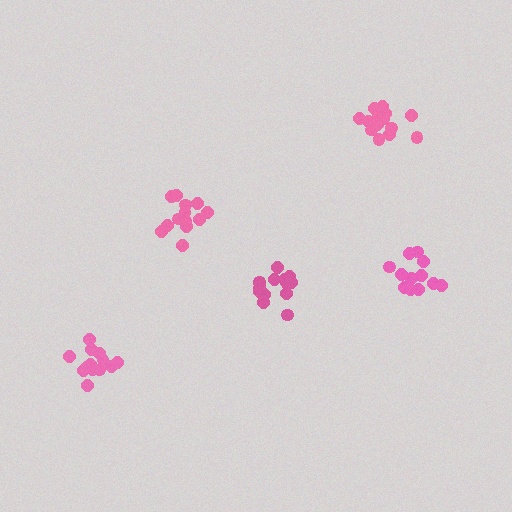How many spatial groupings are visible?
There are 5 spatial groupings.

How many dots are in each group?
Group 1: 17 dots, Group 2: 12 dots, Group 3: 13 dots, Group 4: 14 dots, Group 5: 15 dots (71 total).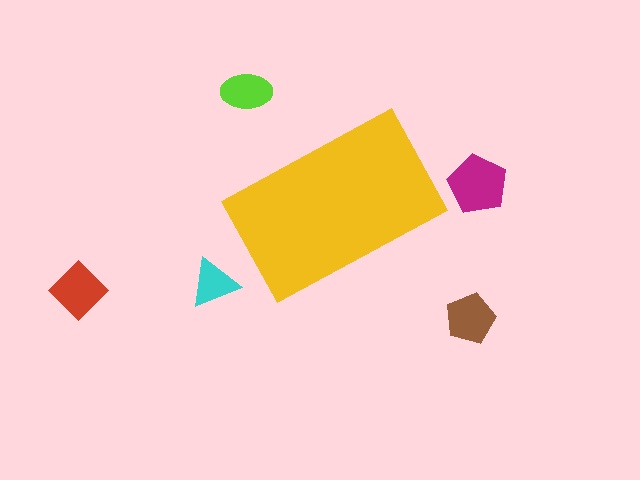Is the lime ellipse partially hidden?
No, the lime ellipse is fully visible.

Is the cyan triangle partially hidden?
No, the cyan triangle is fully visible.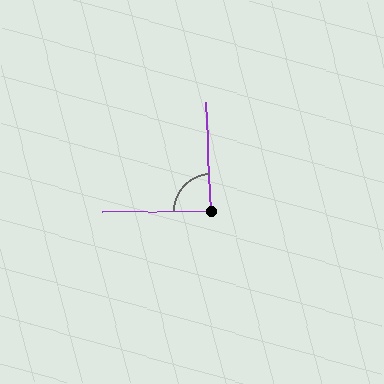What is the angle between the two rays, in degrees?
Approximately 88 degrees.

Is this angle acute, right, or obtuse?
It is approximately a right angle.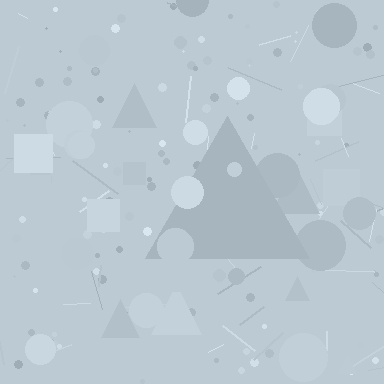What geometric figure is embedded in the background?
A triangle is embedded in the background.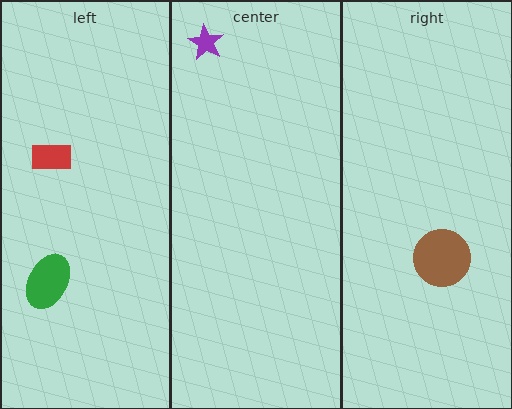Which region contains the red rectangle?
The left region.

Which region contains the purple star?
The center region.